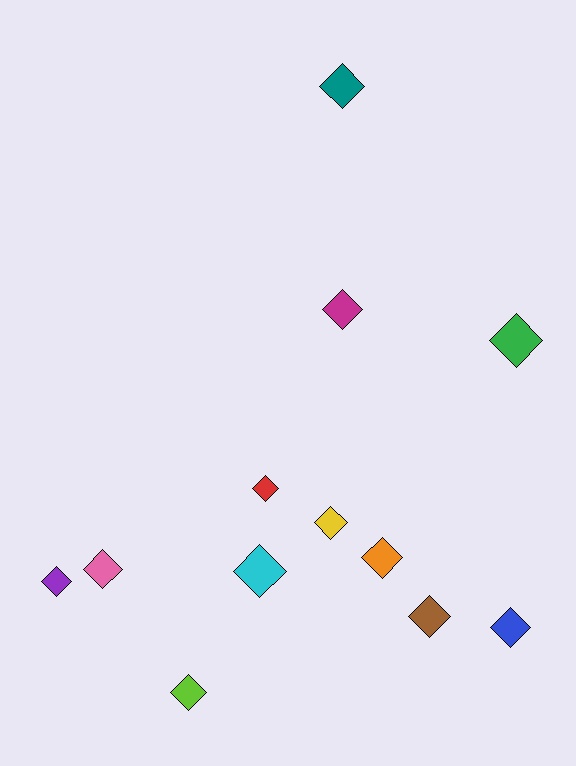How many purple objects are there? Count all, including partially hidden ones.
There is 1 purple object.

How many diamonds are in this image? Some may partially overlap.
There are 12 diamonds.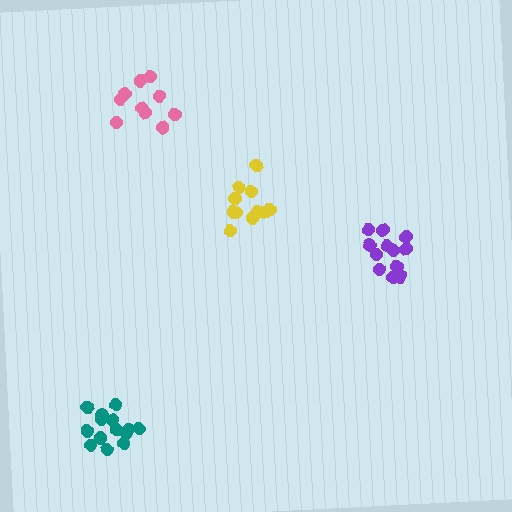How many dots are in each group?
Group 1: 11 dots, Group 2: 10 dots, Group 3: 13 dots, Group 4: 14 dots (48 total).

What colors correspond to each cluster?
The clusters are colored: yellow, pink, purple, teal.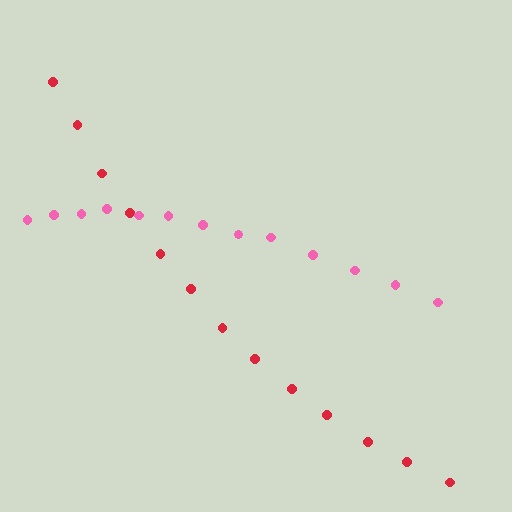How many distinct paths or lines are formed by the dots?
There are 2 distinct paths.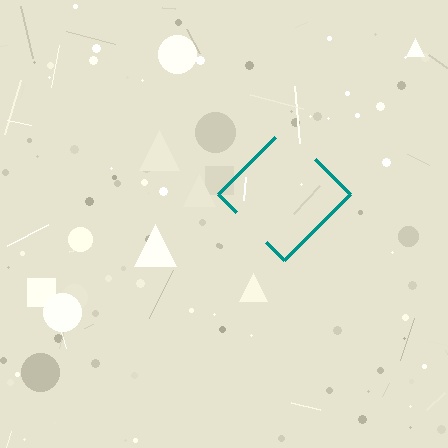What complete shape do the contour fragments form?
The contour fragments form a diamond.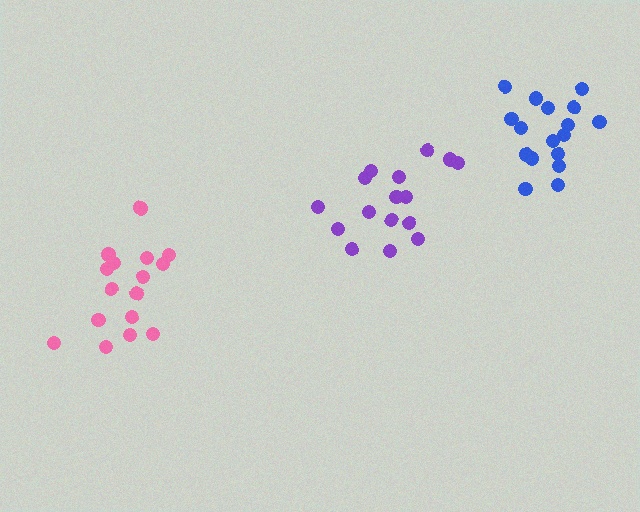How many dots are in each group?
Group 1: 16 dots, Group 2: 16 dots, Group 3: 17 dots (49 total).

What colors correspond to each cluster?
The clusters are colored: purple, pink, blue.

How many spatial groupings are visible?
There are 3 spatial groupings.